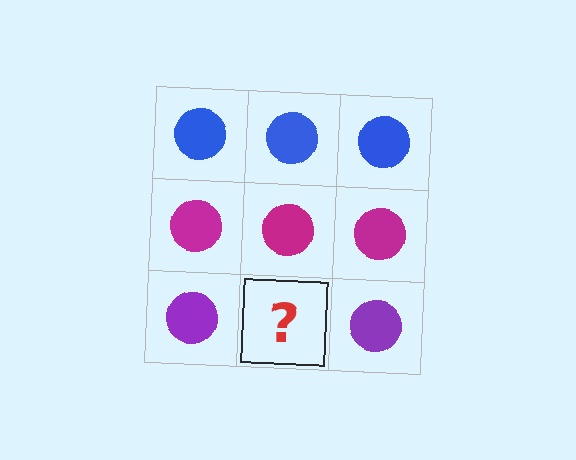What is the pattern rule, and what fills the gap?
The rule is that each row has a consistent color. The gap should be filled with a purple circle.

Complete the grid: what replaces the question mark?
The question mark should be replaced with a purple circle.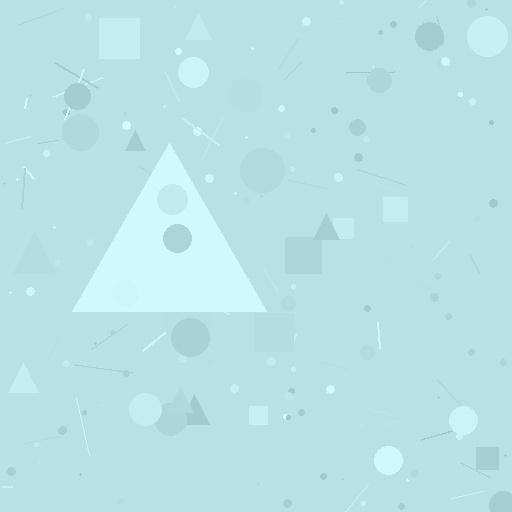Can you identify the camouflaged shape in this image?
The camouflaged shape is a triangle.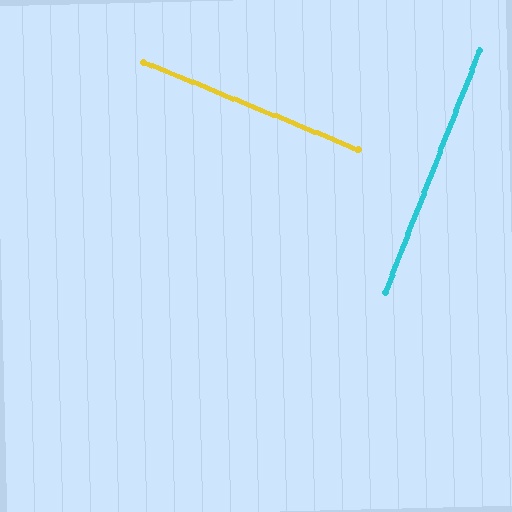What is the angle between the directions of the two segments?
Approximately 89 degrees.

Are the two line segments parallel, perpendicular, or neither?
Perpendicular — they meet at approximately 89°.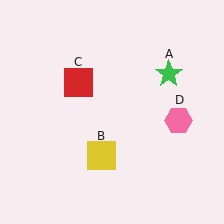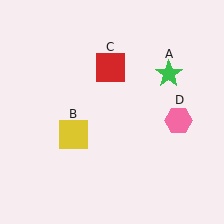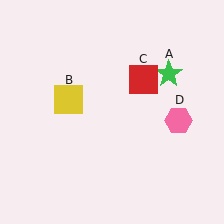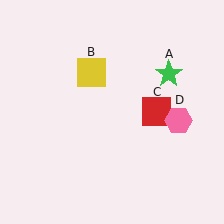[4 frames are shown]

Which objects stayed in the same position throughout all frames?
Green star (object A) and pink hexagon (object D) remained stationary.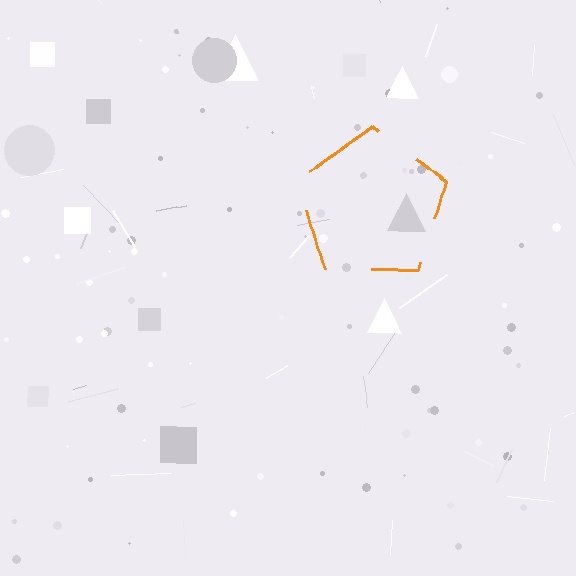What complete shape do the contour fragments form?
The contour fragments form a pentagon.